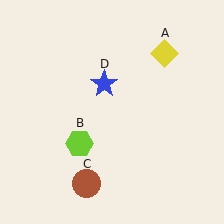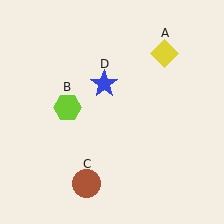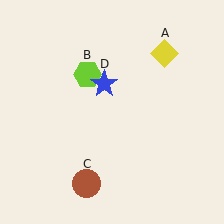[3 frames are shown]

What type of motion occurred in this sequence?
The lime hexagon (object B) rotated clockwise around the center of the scene.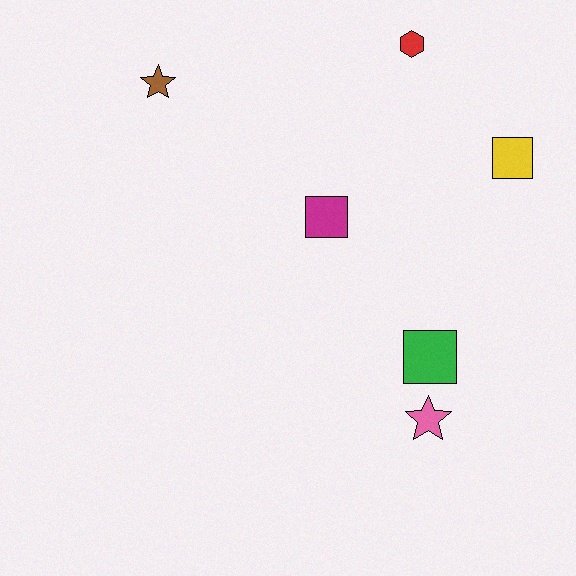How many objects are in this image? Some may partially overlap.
There are 6 objects.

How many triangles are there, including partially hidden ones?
There are no triangles.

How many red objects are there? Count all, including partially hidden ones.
There is 1 red object.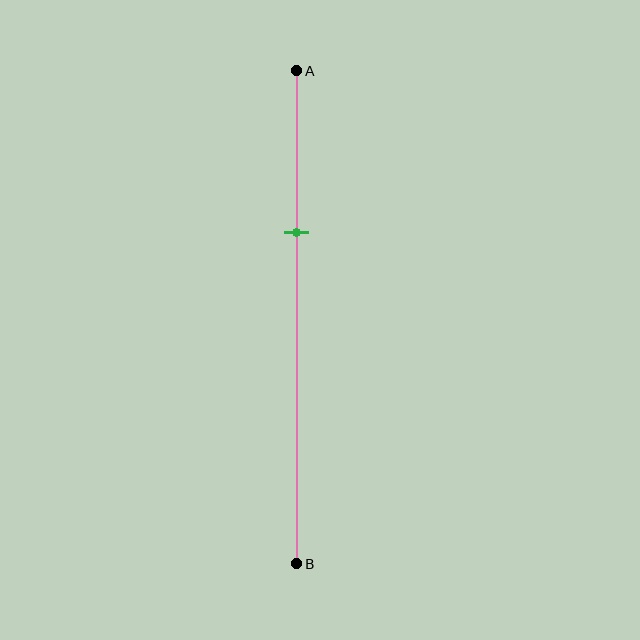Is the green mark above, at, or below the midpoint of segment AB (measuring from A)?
The green mark is above the midpoint of segment AB.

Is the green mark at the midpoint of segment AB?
No, the mark is at about 35% from A, not at the 50% midpoint.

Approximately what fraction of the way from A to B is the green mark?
The green mark is approximately 35% of the way from A to B.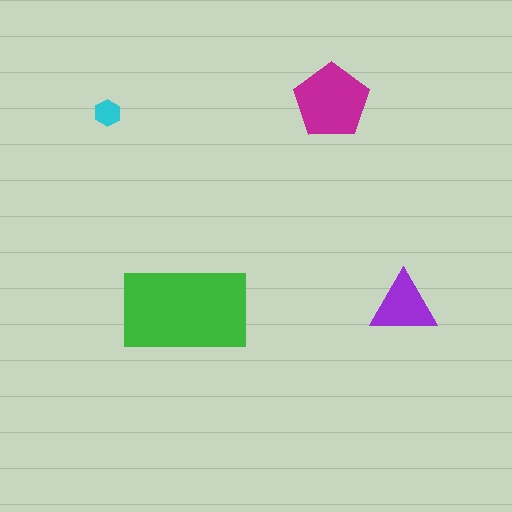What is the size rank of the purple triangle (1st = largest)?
3rd.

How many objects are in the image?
There are 4 objects in the image.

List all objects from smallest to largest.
The cyan hexagon, the purple triangle, the magenta pentagon, the green rectangle.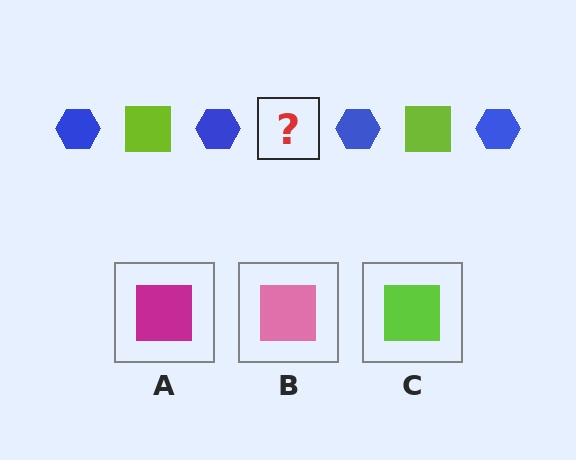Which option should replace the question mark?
Option C.